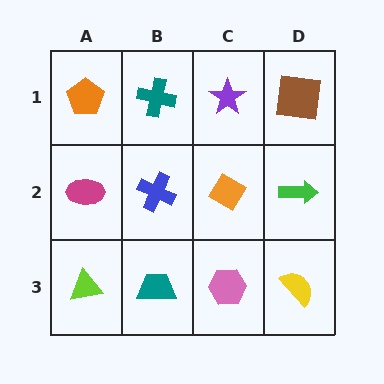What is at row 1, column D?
A brown square.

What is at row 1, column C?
A purple star.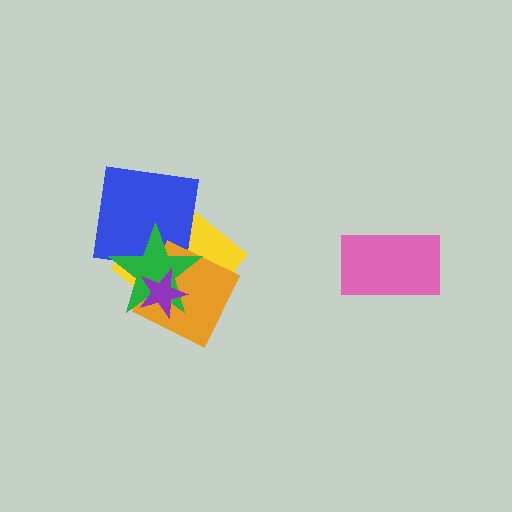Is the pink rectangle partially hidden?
No, no other shape covers it.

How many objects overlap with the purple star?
3 objects overlap with the purple star.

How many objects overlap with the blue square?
2 objects overlap with the blue square.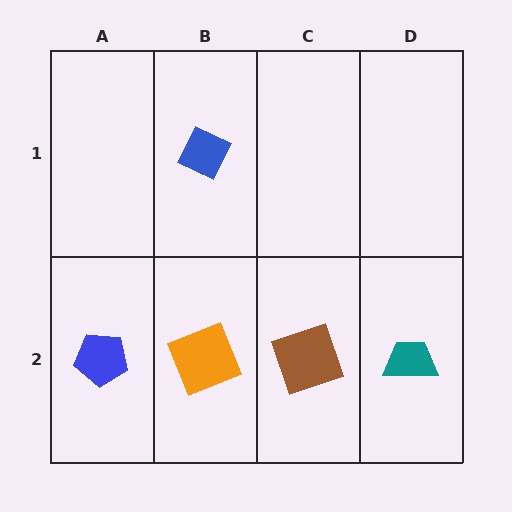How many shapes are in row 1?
1 shape.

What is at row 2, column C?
A brown square.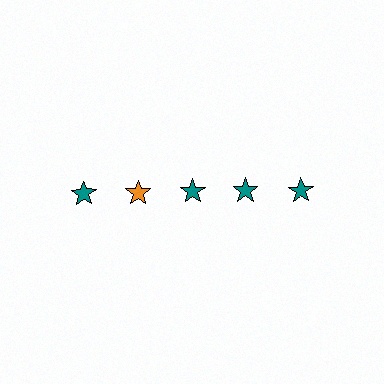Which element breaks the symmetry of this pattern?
The orange star in the top row, second from left column breaks the symmetry. All other shapes are teal stars.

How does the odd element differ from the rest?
It has a different color: orange instead of teal.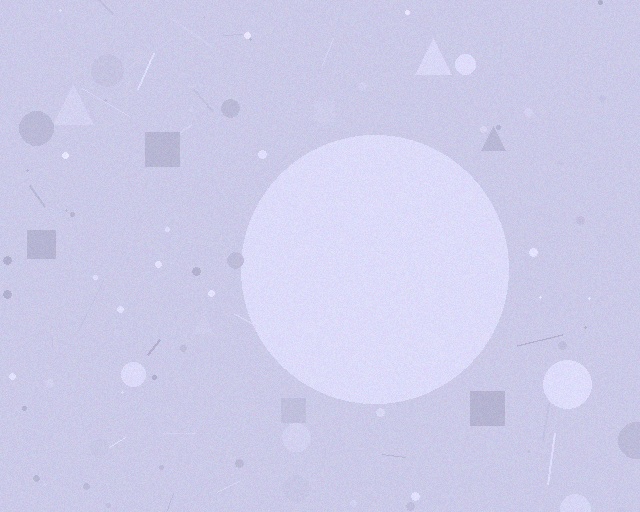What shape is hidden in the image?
A circle is hidden in the image.